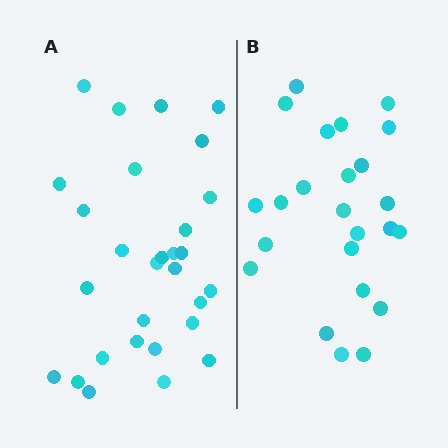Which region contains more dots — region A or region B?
Region A (the left region) has more dots.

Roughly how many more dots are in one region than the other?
Region A has about 5 more dots than region B.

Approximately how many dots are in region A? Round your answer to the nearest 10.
About 30 dots. (The exact count is 29, which rounds to 30.)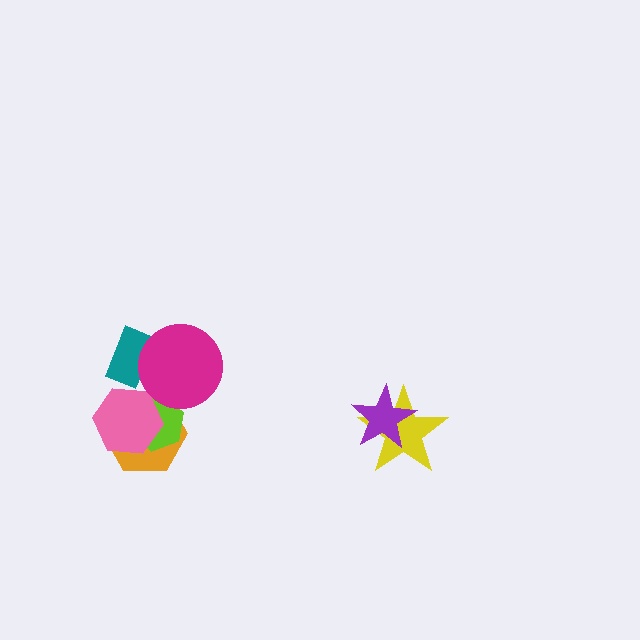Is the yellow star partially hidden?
Yes, it is partially covered by another shape.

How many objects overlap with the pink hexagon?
2 objects overlap with the pink hexagon.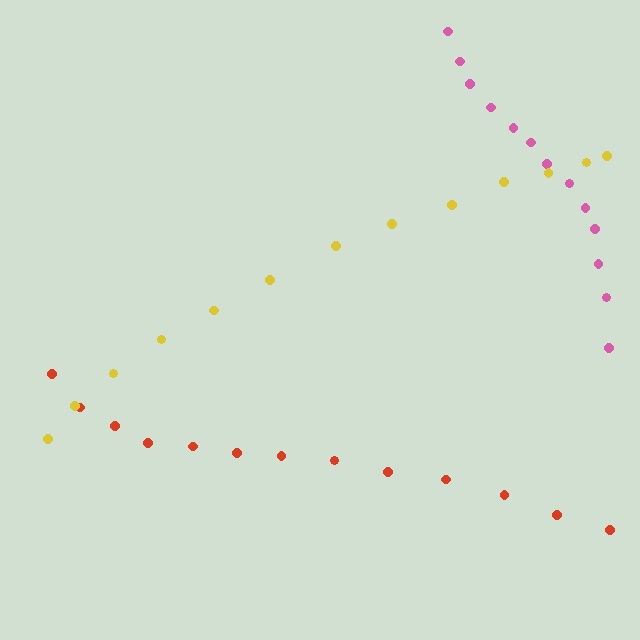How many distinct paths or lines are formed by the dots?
There are 3 distinct paths.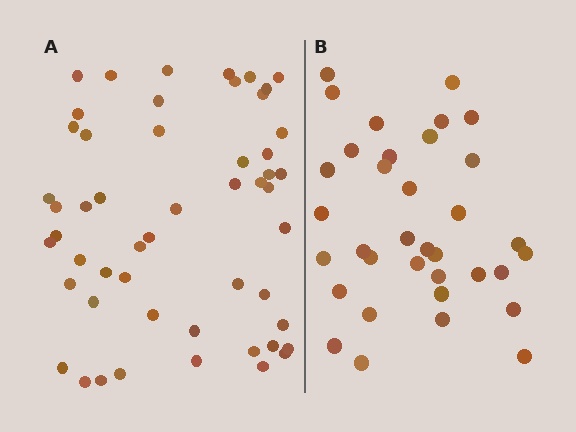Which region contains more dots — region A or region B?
Region A (the left region) has more dots.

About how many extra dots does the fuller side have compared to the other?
Region A has approximately 15 more dots than region B.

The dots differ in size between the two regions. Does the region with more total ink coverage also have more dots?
No. Region B has more total ink coverage because its dots are larger, but region A actually contains more individual dots. Total area can be misleading — the number of items is what matters here.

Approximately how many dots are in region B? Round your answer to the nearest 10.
About 40 dots. (The exact count is 35, which rounds to 40.)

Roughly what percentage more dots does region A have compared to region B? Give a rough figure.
About 50% more.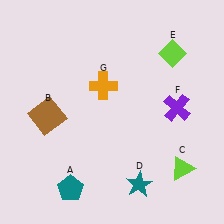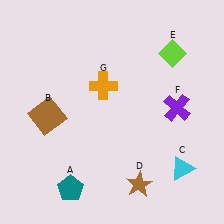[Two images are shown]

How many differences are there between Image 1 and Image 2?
There are 2 differences between the two images.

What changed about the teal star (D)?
In Image 1, D is teal. In Image 2, it changed to brown.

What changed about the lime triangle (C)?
In Image 1, C is lime. In Image 2, it changed to cyan.